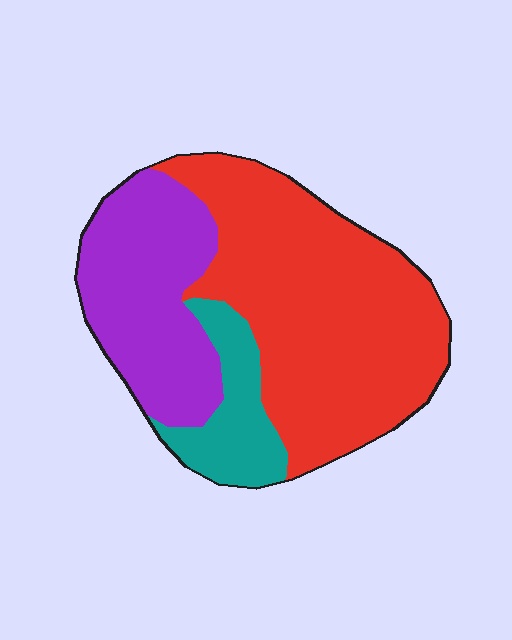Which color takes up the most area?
Red, at roughly 55%.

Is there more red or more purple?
Red.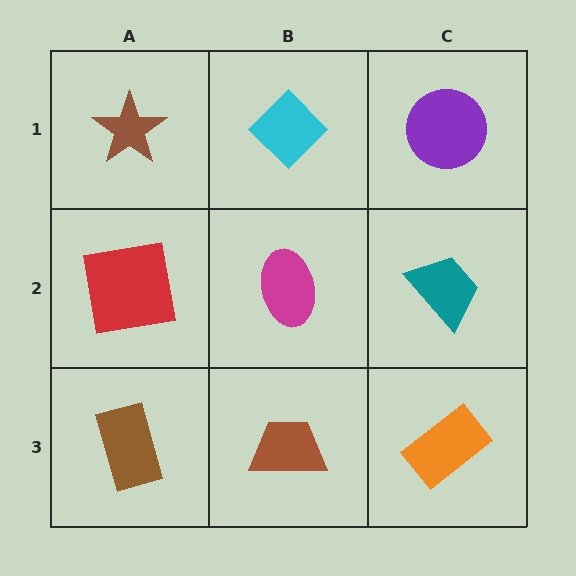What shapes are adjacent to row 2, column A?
A brown star (row 1, column A), a brown rectangle (row 3, column A), a magenta ellipse (row 2, column B).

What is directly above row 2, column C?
A purple circle.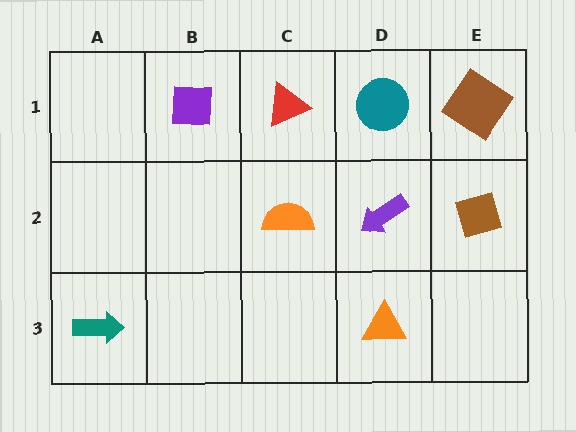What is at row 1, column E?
A brown diamond.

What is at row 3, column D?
An orange triangle.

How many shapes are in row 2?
3 shapes.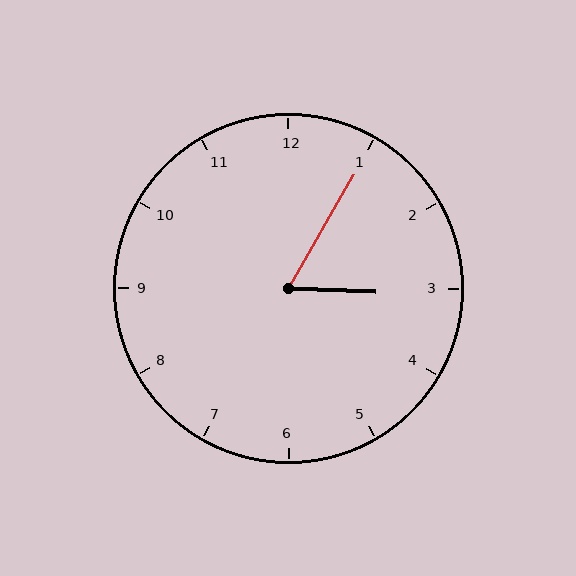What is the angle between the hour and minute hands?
Approximately 62 degrees.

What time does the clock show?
3:05.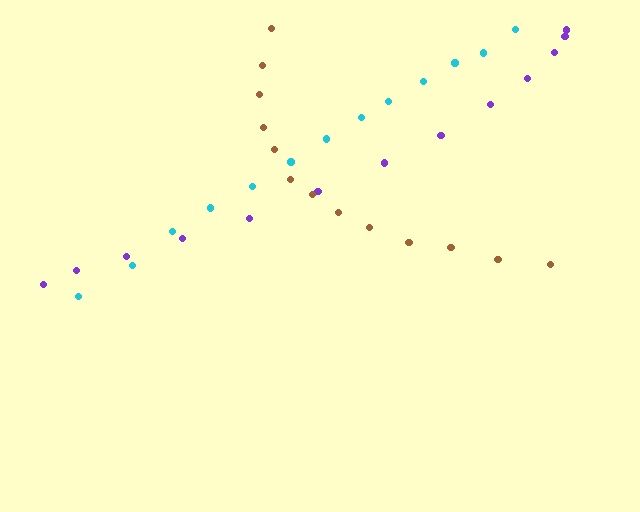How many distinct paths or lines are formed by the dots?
There are 3 distinct paths.